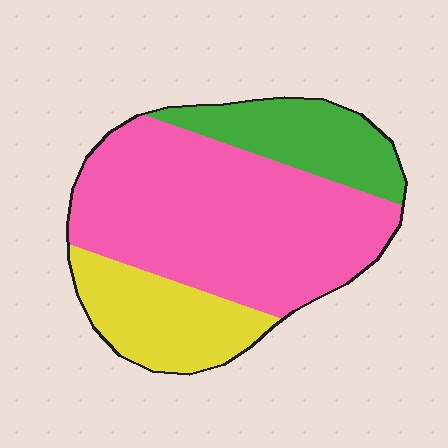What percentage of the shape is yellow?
Yellow takes up less than a quarter of the shape.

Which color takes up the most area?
Pink, at roughly 60%.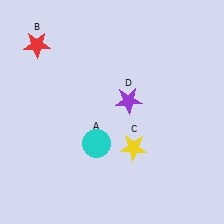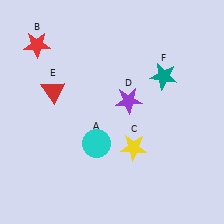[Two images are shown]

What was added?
A red triangle (E), a teal star (F) were added in Image 2.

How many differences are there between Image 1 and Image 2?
There are 2 differences between the two images.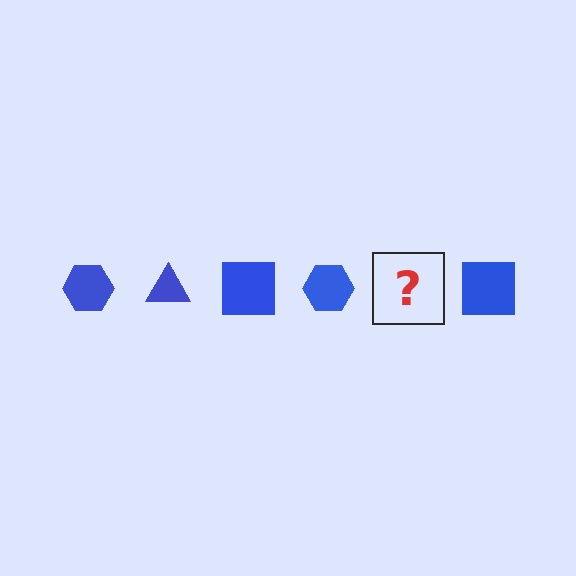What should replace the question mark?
The question mark should be replaced with a blue triangle.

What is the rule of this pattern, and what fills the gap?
The rule is that the pattern cycles through hexagon, triangle, square shapes in blue. The gap should be filled with a blue triangle.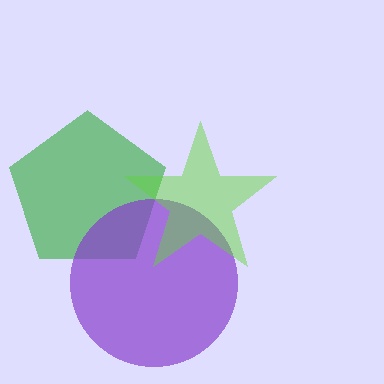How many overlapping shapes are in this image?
There are 3 overlapping shapes in the image.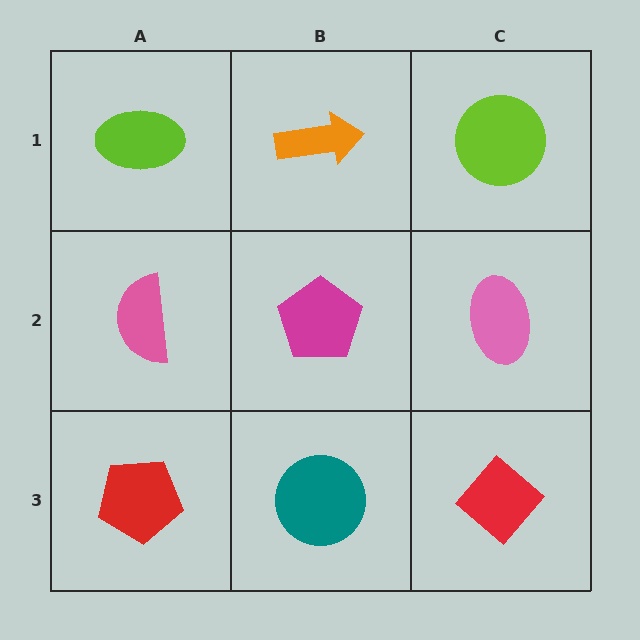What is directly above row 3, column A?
A pink semicircle.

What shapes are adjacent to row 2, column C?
A lime circle (row 1, column C), a red diamond (row 3, column C), a magenta pentagon (row 2, column B).